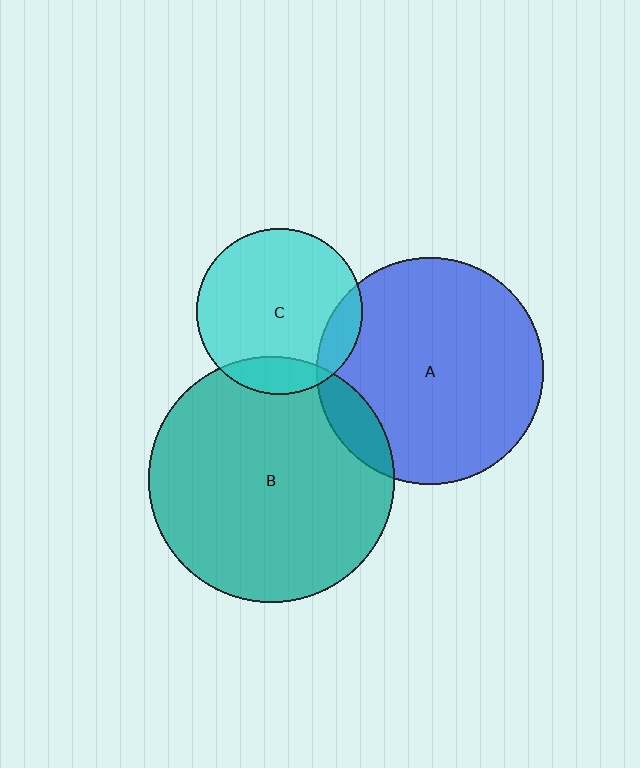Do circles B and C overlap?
Yes.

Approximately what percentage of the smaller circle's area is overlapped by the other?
Approximately 15%.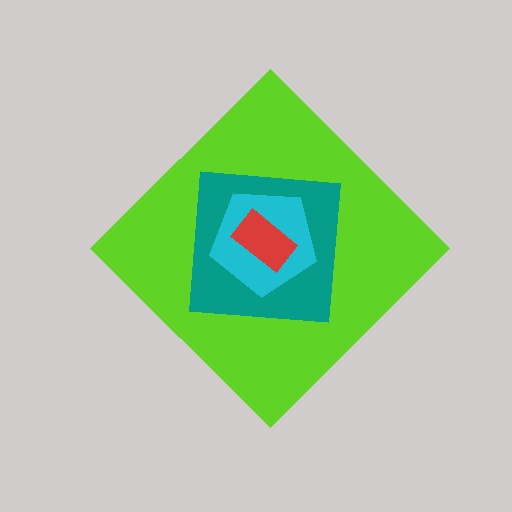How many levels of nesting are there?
4.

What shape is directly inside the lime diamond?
The teal square.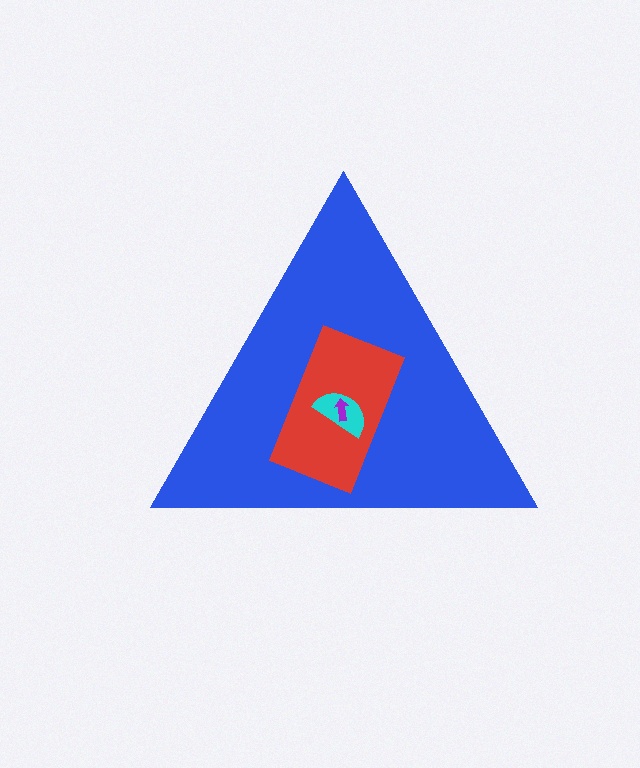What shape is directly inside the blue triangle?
The red rectangle.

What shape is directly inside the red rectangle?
The cyan semicircle.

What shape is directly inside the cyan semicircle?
The purple arrow.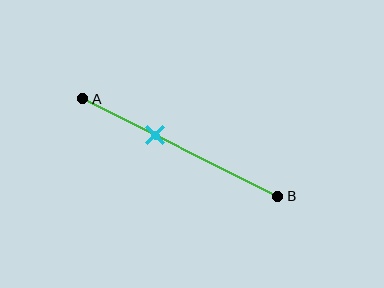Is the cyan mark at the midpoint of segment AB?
No, the mark is at about 35% from A, not at the 50% midpoint.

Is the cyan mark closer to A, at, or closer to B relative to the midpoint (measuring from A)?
The cyan mark is closer to point A than the midpoint of segment AB.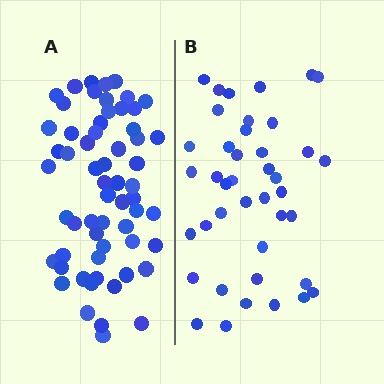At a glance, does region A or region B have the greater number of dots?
Region A (the left region) has more dots.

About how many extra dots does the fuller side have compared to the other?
Region A has approximately 20 more dots than region B.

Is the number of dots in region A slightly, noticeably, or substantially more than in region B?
Region A has substantially more. The ratio is roughly 1.5 to 1.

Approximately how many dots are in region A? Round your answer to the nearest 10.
About 60 dots.